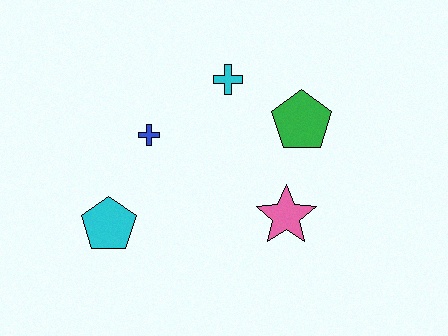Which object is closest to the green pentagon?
The cyan cross is closest to the green pentagon.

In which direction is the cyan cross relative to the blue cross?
The cyan cross is to the right of the blue cross.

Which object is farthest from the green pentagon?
The cyan pentagon is farthest from the green pentagon.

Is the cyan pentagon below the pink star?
Yes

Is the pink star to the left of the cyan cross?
No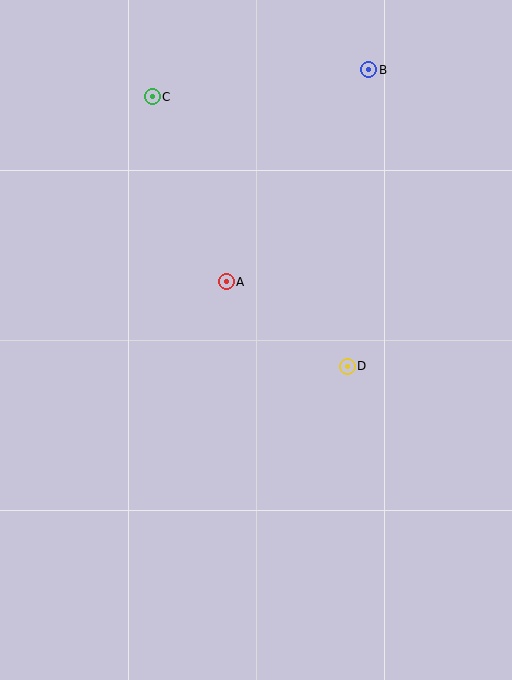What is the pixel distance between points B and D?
The distance between B and D is 297 pixels.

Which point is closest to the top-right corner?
Point B is closest to the top-right corner.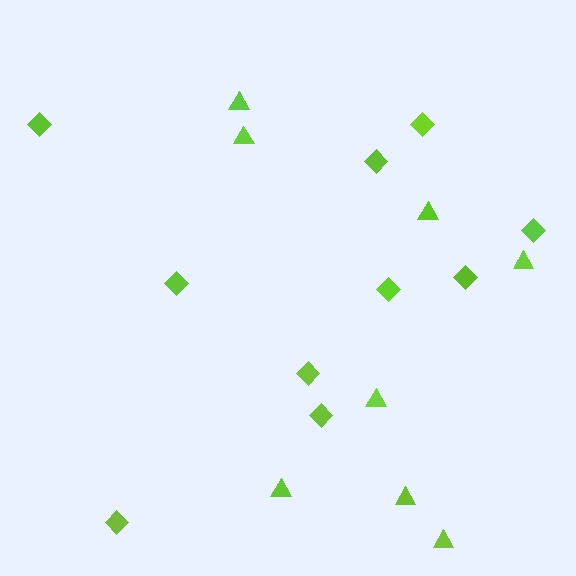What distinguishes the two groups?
There are 2 groups: one group of diamonds (10) and one group of triangles (8).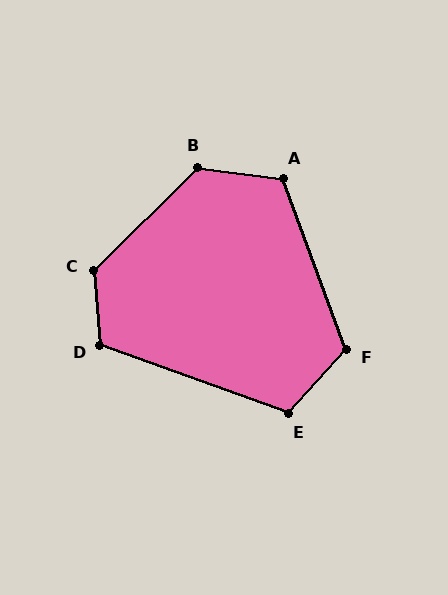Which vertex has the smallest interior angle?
E, at approximately 112 degrees.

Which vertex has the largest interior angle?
C, at approximately 130 degrees.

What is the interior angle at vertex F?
Approximately 118 degrees (obtuse).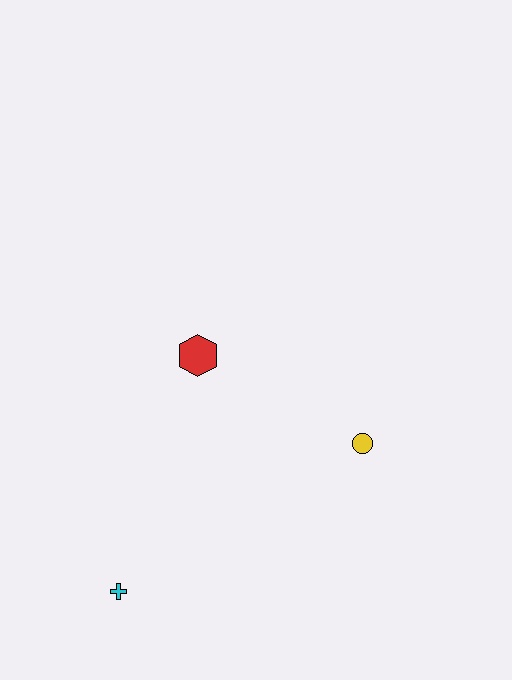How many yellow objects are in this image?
There is 1 yellow object.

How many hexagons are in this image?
There is 1 hexagon.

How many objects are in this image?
There are 3 objects.